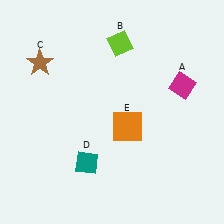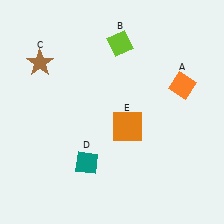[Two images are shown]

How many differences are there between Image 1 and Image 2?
There is 1 difference between the two images.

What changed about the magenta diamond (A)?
In Image 1, A is magenta. In Image 2, it changed to orange.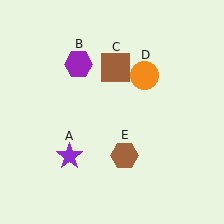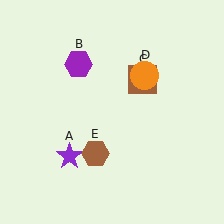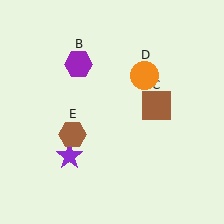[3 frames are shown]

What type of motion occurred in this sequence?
The brown square (object C), brown hexagon (object E) rotated clockwise around the center of the scene.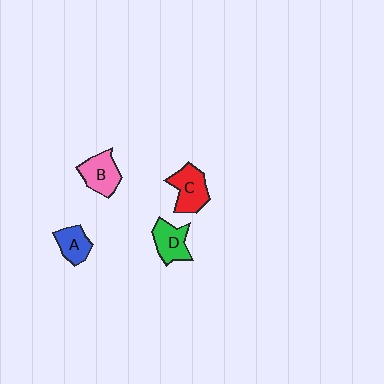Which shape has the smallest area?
Shape A (blue).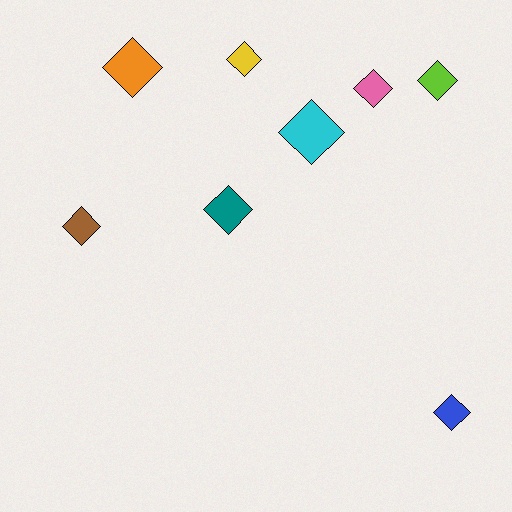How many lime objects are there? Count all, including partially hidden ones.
There is 1 lime object.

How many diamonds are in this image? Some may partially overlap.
There are 8 diamonds.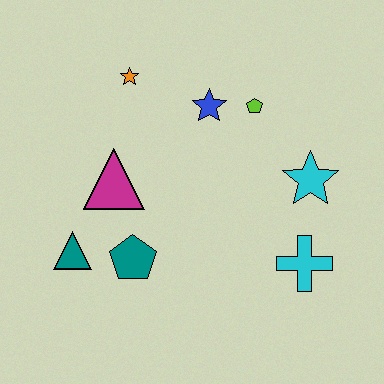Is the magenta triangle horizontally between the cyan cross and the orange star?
No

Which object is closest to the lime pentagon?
The blue star is closest to the lime pentagon.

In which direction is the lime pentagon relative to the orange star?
The lime pentagon is to the right of the orange star.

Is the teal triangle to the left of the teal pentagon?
Yes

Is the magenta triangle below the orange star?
Yes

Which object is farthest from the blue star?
The teal triangle is farthest from the blue star.